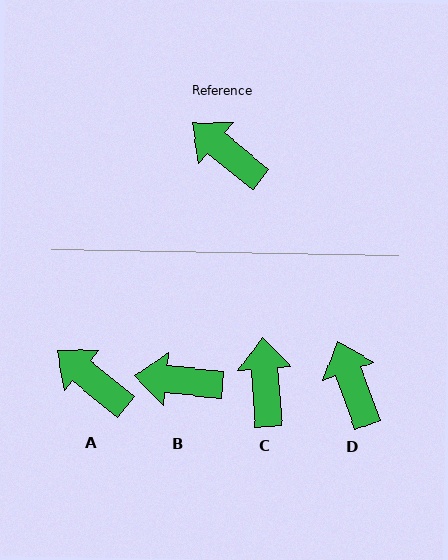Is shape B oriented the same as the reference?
No, it is off by about 34 degrees.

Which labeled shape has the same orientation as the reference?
A.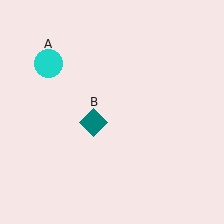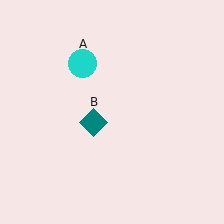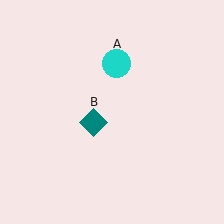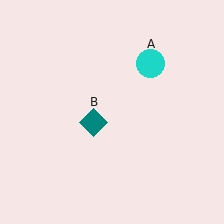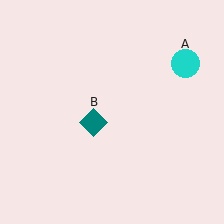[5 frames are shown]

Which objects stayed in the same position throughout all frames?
Teal diamond (object B) remained stationary.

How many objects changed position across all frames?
1 object changed position: cyan circle (object A).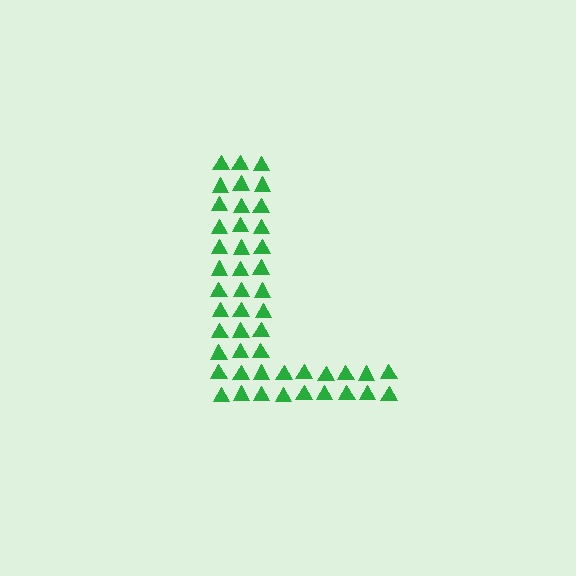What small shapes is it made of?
It is made of small triangles.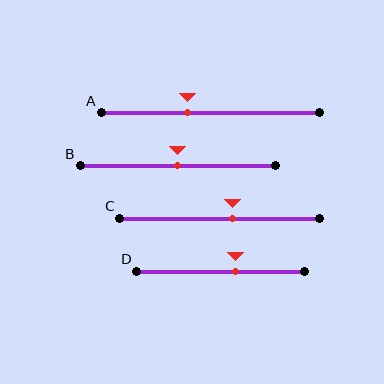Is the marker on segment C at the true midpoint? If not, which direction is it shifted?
No, the marker on segment C is shifted to the right by about 6% of the segment length.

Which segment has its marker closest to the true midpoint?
Segment B has its marker closest to the true midpoint.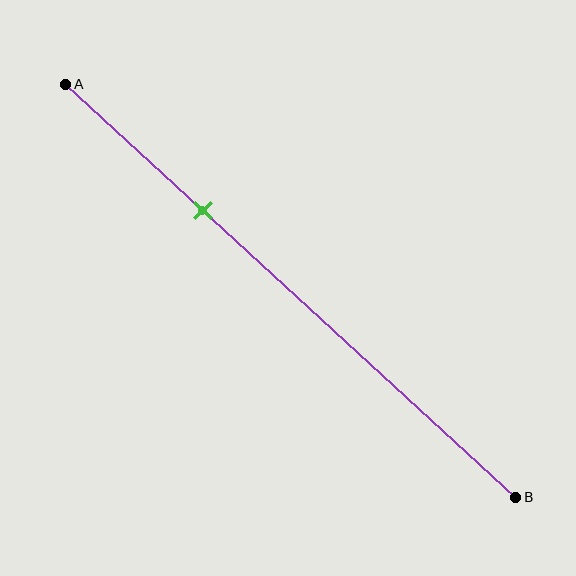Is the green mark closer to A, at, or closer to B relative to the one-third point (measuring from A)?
The green mark is approximately at the one-third point of segment AB.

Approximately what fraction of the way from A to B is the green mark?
The green mark is approximately 30% of the way from A to B.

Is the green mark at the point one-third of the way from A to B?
Yes, the mark is approximately at the one-third point.